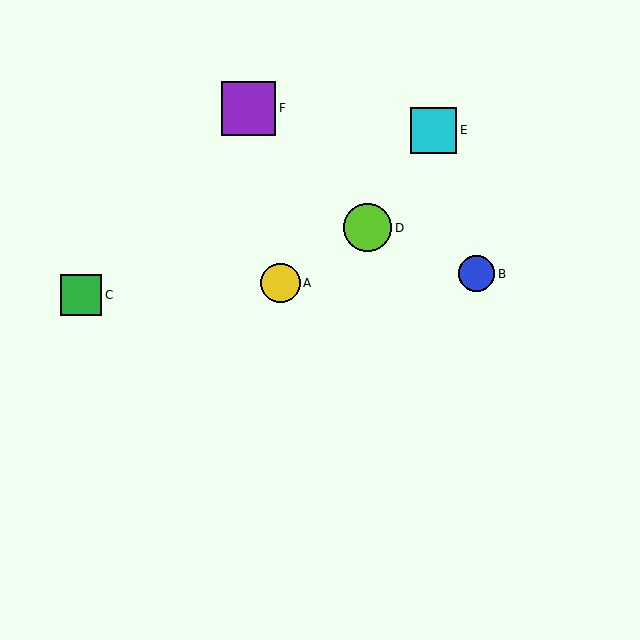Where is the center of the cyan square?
The center of the cyan square is at (434, 130).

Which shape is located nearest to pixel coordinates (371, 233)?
The lime circle (labeled D) at (368, 228) is nearest to that location.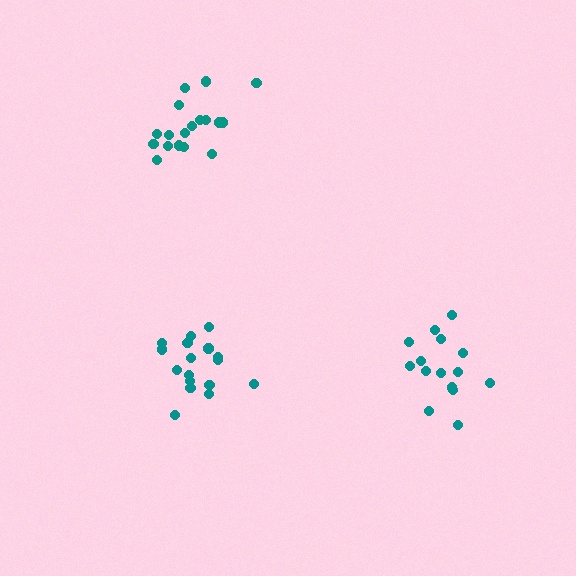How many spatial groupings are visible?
There are 3 spatial groupings.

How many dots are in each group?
Group 1: 18 dots, Group 2: 17 dots, Group 3: 15 dots (50 total).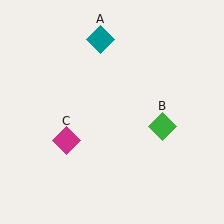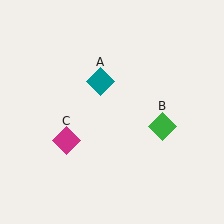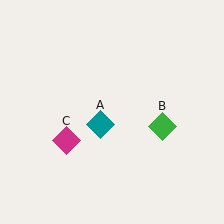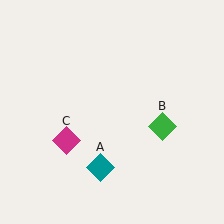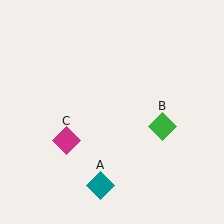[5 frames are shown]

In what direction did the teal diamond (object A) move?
The teal diamond (object A) moved down.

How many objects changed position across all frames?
1 object changed position: teal diamond (object A).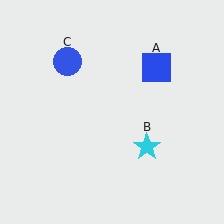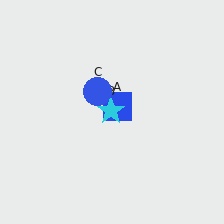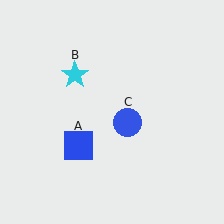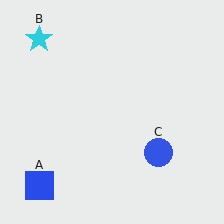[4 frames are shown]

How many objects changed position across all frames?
3 objects changed position: blue square (object A), cyan star (object B), blue circle (object C).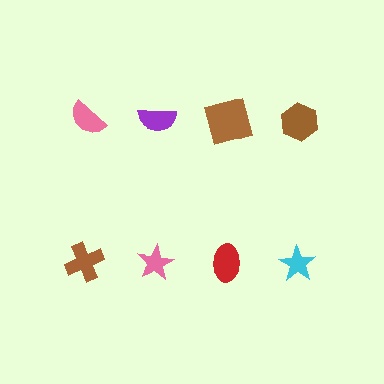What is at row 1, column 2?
A purple semicircle.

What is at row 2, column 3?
A red ellipse.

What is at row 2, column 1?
A brown cross.